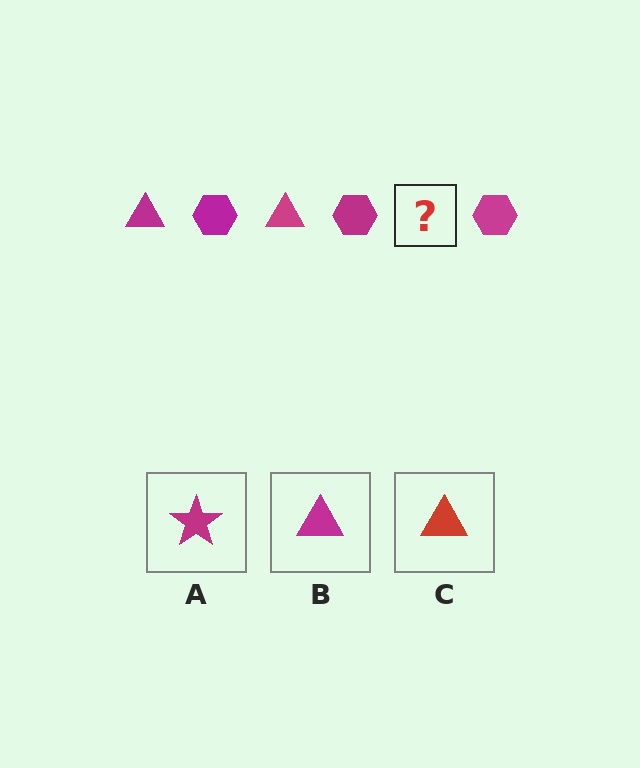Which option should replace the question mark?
Option B.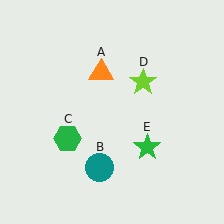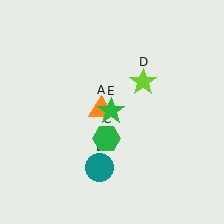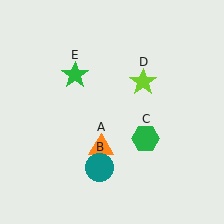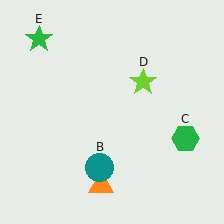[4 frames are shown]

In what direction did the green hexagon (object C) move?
The green hexagon (object C) moved right.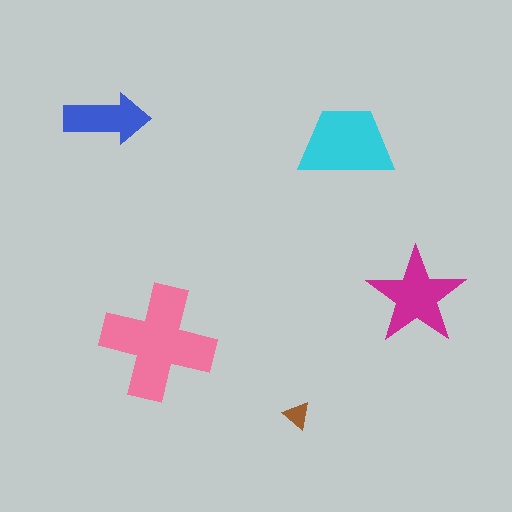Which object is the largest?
The pink cross.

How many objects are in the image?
There are 5 objects in the image.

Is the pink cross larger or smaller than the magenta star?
Larger.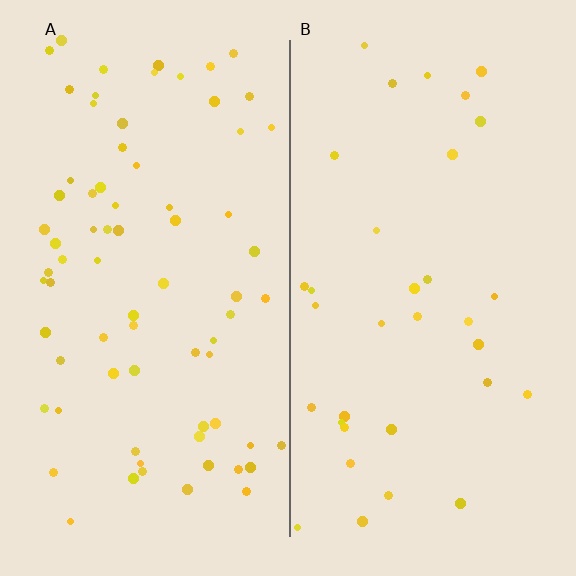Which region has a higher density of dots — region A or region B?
A (the left).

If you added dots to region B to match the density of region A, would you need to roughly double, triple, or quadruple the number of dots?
Approximately double.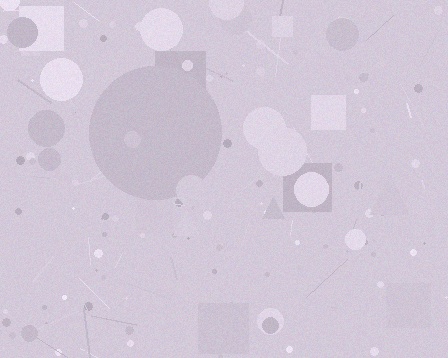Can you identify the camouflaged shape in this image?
The camouflaged shape is a circle.